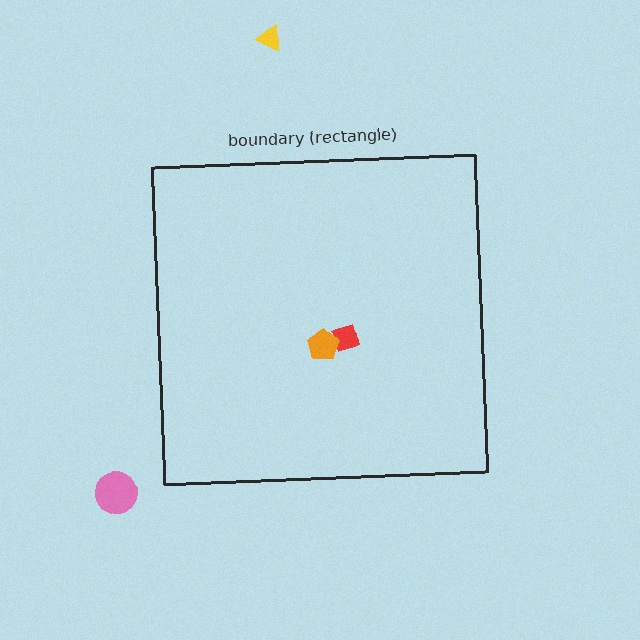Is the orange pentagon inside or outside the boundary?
Inside.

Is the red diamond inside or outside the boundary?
Inside.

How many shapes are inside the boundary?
2 inside, 2 outside.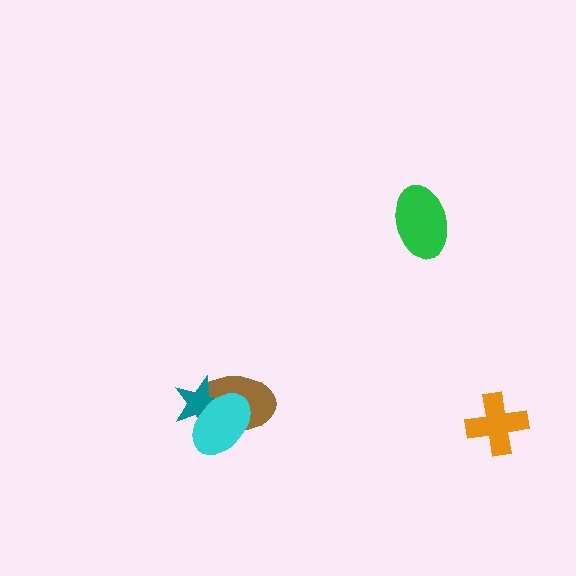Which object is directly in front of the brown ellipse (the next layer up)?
The teal star is directly in front of the brown ellipse.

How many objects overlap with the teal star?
2 objects overlap with the teal star.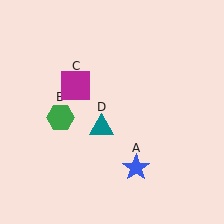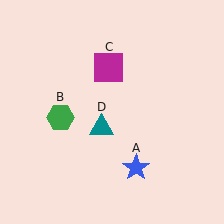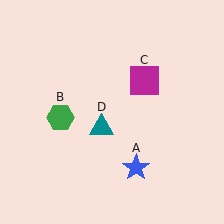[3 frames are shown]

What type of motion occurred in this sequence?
The magenta square (object C) rotated clockwise around the center of the scene.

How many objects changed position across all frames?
1 object changed position: magenta square (object C).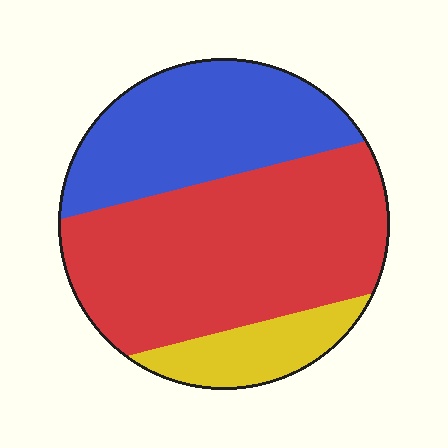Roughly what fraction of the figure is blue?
Blue covers 33% of the figure.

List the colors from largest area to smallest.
From largest to smallest: red, blue, yellow.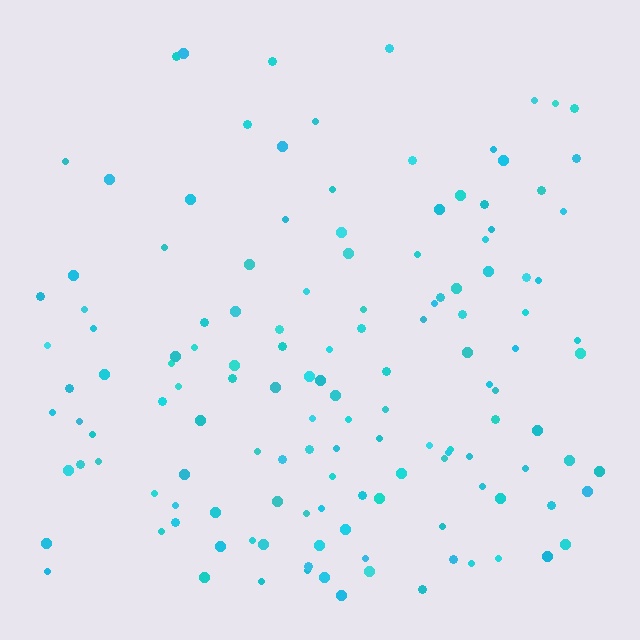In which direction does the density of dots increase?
From top to bottom, with the bottom side densest.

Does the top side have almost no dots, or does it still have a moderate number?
Still a moderate number, just noticeably fewer than the bottom.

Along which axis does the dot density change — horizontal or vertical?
Vertical.